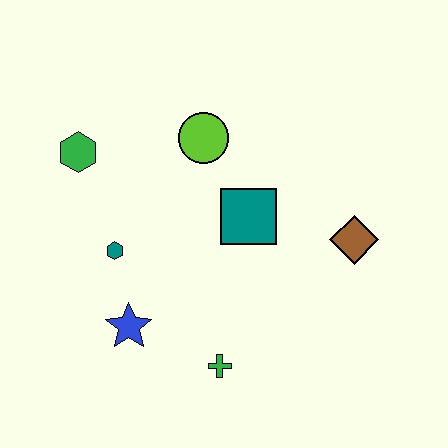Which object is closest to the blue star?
The teal hexagon is closest to the blue star.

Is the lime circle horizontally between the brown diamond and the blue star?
Yes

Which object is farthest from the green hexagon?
The brown diamond is farthest from the green hexagon.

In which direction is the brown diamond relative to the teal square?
The brown diamond is to the right of the teal square.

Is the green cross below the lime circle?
Yes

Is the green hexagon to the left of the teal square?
Yes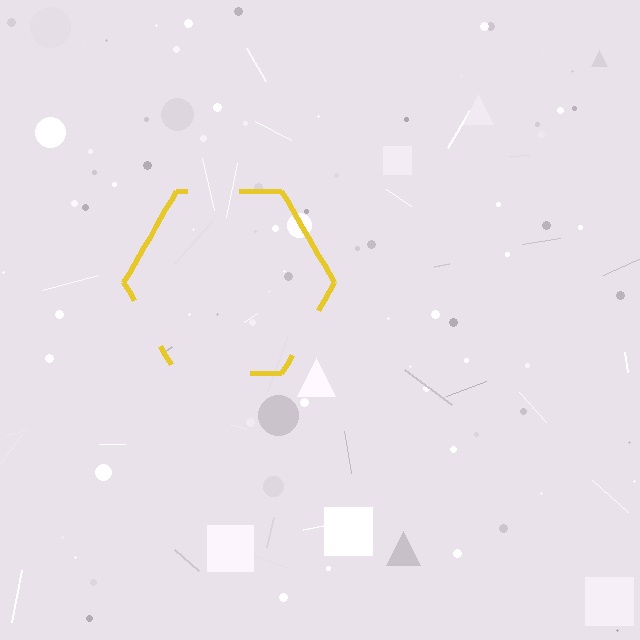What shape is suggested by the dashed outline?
The dashed outline suggests a hexagon.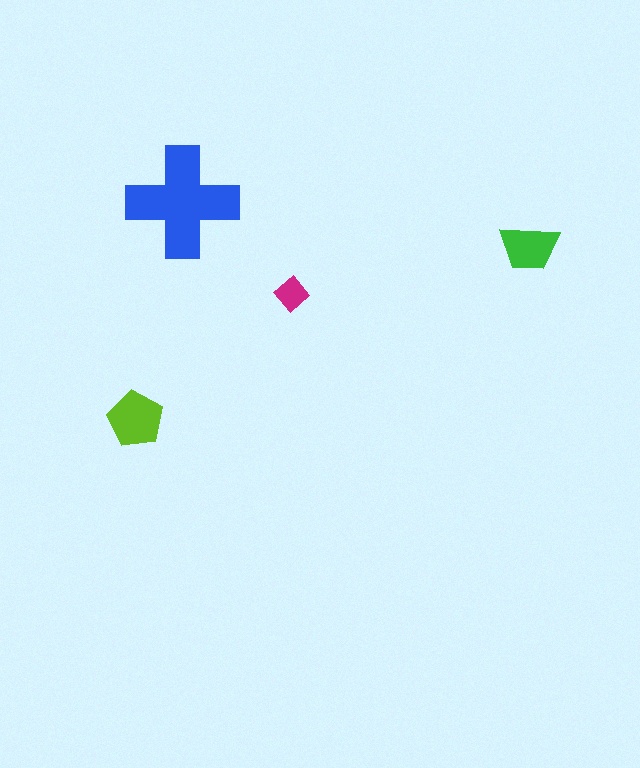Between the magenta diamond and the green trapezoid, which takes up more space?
The green trapezoid.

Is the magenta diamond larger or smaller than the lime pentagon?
Smaller.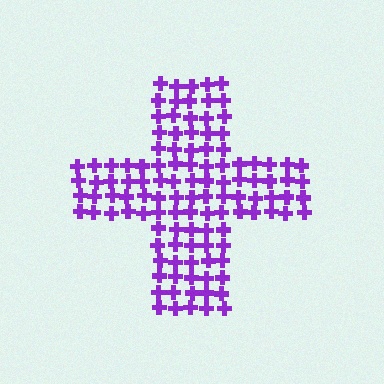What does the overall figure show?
The overall figure shows a cross.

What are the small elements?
The small elements are crosses.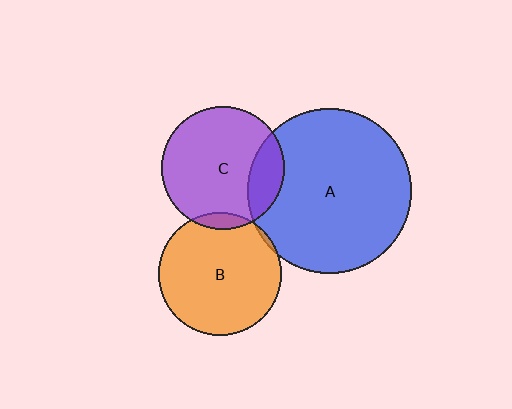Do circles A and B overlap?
Yes.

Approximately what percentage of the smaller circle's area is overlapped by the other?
Approximately 5%.